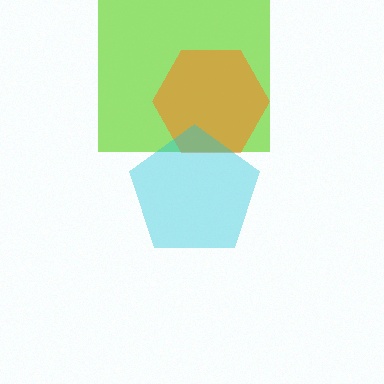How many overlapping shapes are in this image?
There are 3 overlapping shapes in the image.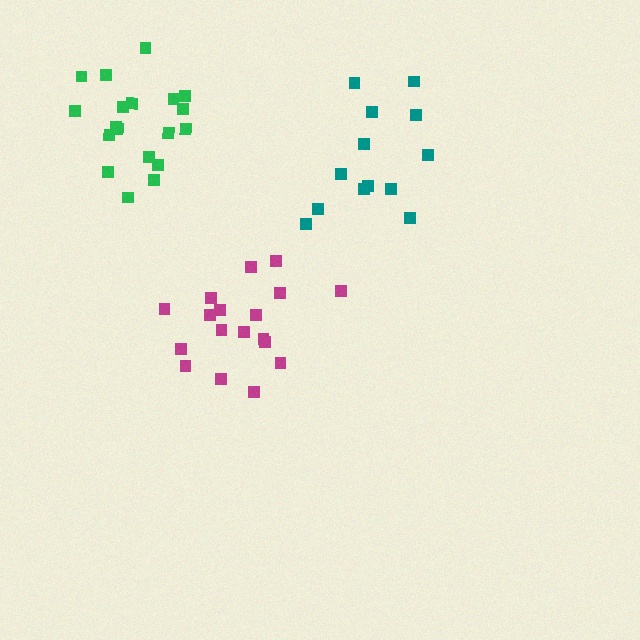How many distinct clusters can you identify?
There are 3 distinct clusters.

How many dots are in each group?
Group 1: 19 dots, Group 2: 13 dots, Group 3: 18 dots (50 total).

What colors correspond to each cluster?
The clusters are colored: green, teal, magenta.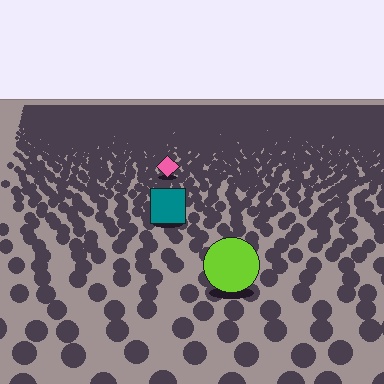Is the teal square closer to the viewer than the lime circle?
No. The lime circle is closer — you can tell from the texture gradient: the ground texture is coarser near it.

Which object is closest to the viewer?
The lime circle is closest. The texture marks near it are larger and more spread out.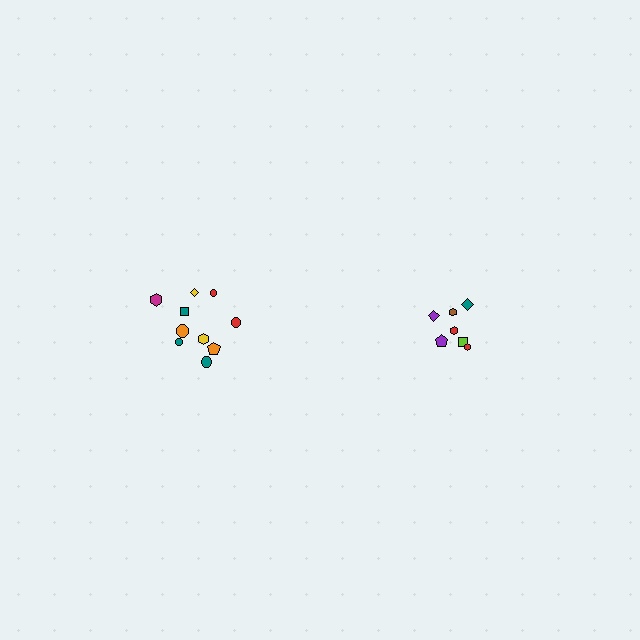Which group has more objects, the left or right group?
The left group.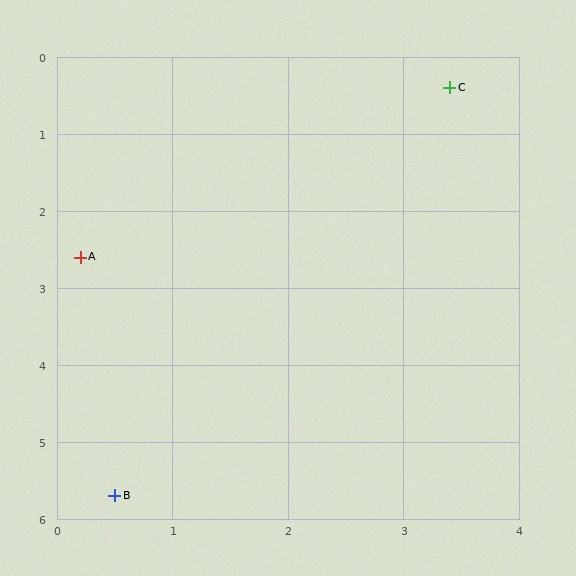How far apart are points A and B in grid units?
Points A and B are about 3.1 grid units apart.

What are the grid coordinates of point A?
Point A is at approximately (0.2, 2.6).